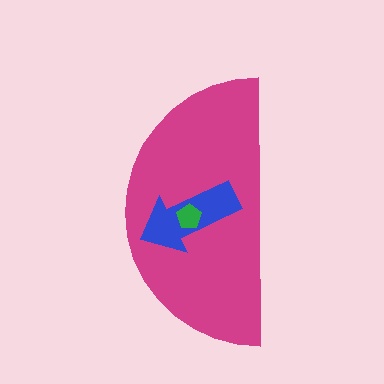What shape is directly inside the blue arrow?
The green pentagon.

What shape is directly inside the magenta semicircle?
The blue arrow.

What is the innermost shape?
The green pentagon.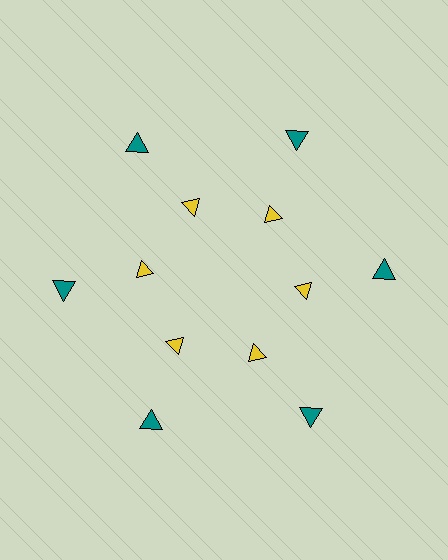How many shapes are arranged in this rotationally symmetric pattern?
There are 12 shapes, arranged in 6 groups of 2.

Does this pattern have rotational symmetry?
Yes, this pattern has 6-fold rotational symmetry. It looks the same after rotating 60 degrees around the center.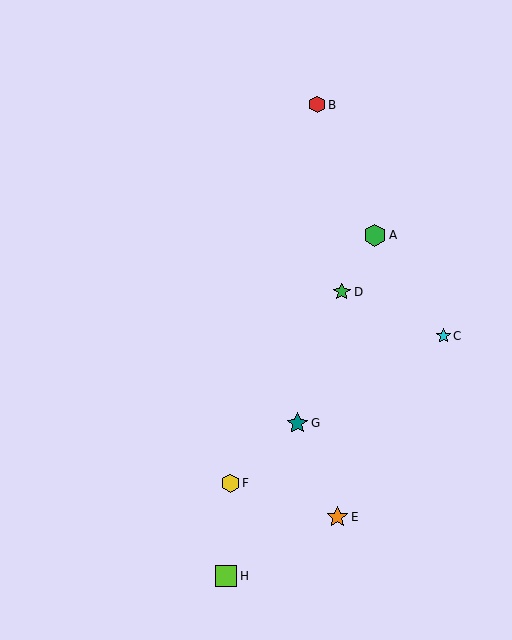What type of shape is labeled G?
Shape G is a teal star.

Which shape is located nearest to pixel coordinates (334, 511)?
The orange star (labeled E) at (337, 517) is nearest to that location.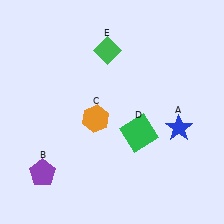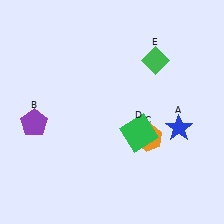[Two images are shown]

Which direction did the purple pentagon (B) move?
The purple pentagon (B) moved up.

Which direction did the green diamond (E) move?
The green diamond (E) moved right.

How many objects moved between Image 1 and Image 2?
3 objects moved between the two images.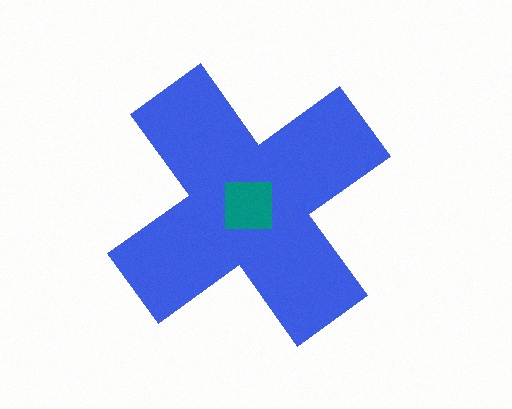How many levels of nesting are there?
2.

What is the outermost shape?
The blue cross.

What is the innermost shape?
The teal square.